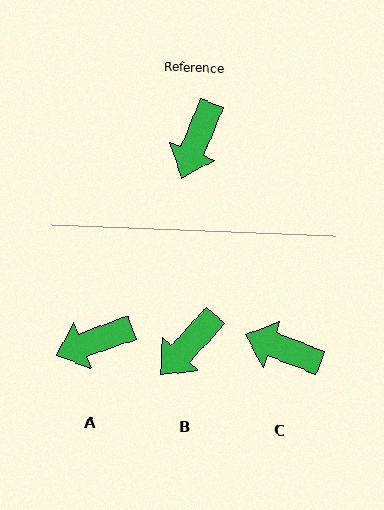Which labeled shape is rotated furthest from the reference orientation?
C, about 89 degrees away.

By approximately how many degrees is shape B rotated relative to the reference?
Approximately 20 degrees clockwise.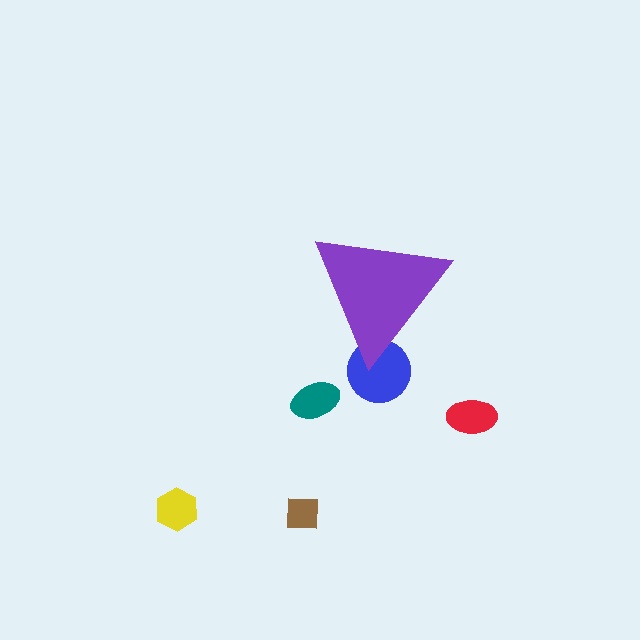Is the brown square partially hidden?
No, the brown square is fully visible.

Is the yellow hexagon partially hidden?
No, the yellow hexagon is fully visible.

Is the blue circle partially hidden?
Yes, the blue circle is partially hidden behind the purple triangle.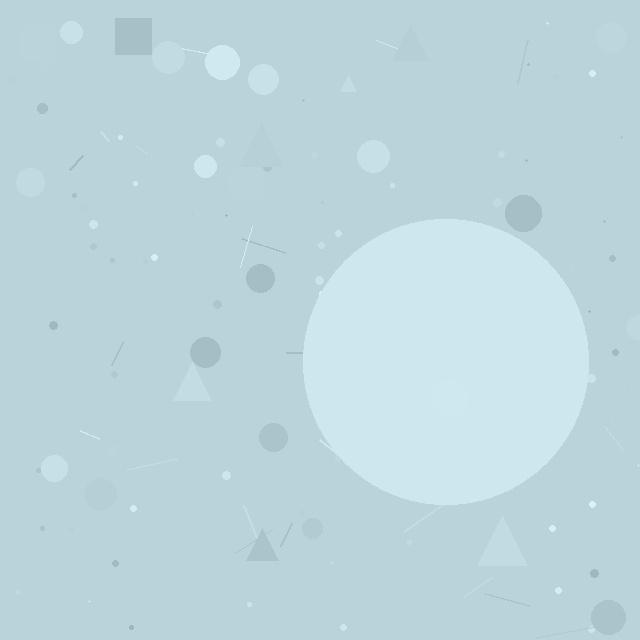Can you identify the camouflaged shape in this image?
The camouflaged shape is a circle.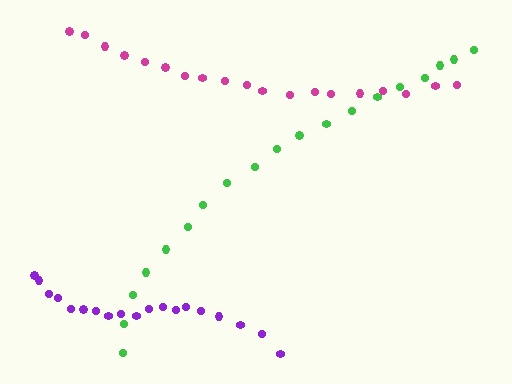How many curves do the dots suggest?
There are 3 distinct paths.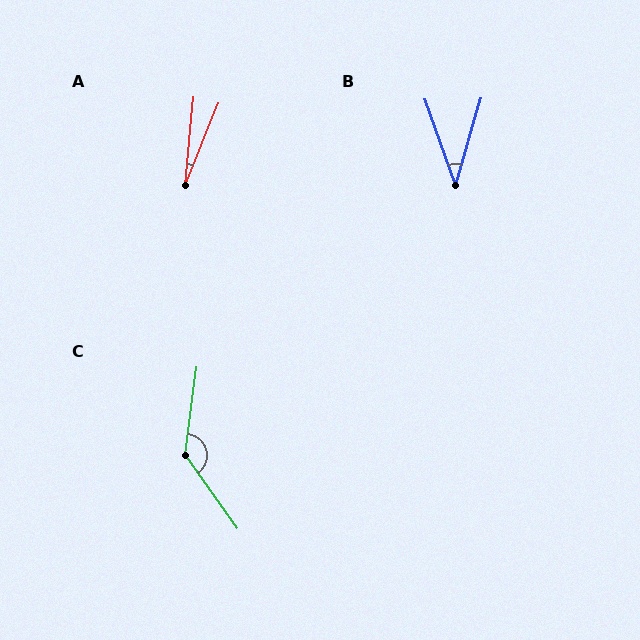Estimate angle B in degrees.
Approximately 36 degrees.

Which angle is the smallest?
A, at approximately 16 degrees.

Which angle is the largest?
C, at approximately 137 degrees.